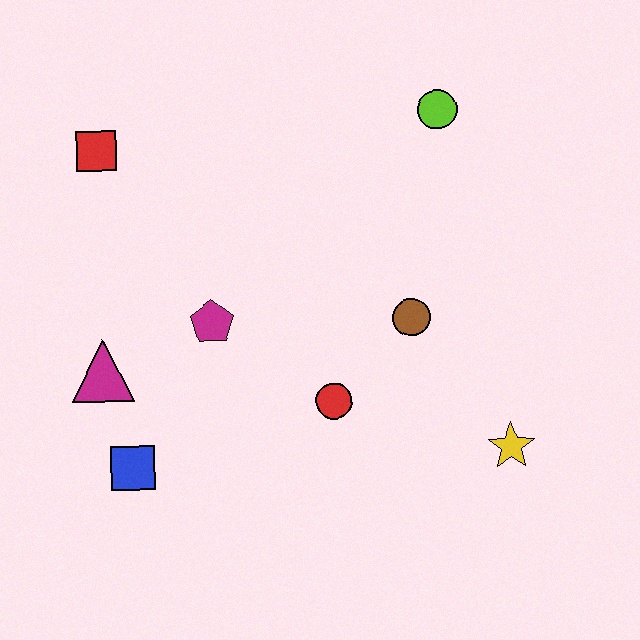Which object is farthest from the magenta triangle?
The lime circle is farthest from the magenta triangle.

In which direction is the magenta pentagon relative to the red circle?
The magenta pentagon is to the left of the red circle.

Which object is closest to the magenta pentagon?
The magenta triangle is closest to the magenta pentagon.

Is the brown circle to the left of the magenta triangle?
No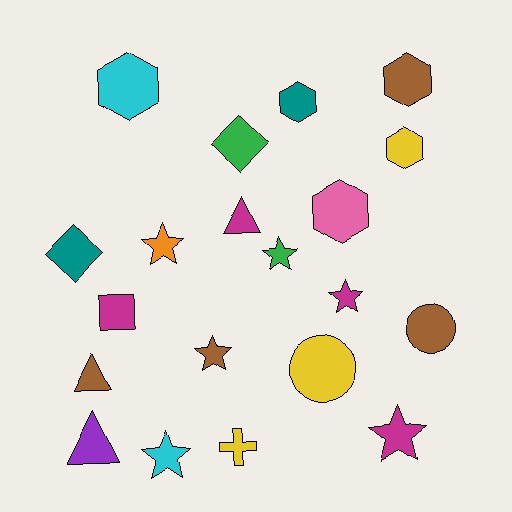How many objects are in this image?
There are 20 objects.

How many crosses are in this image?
There is 1 cross.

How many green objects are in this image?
There are 2 green objects.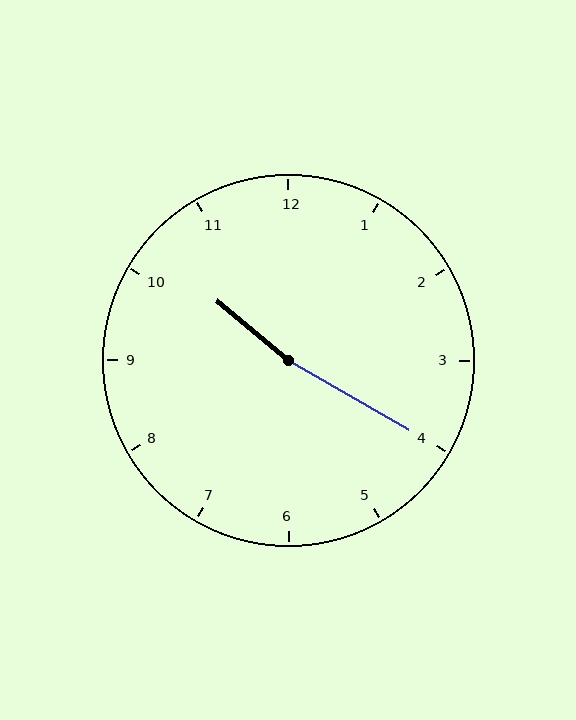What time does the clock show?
10:20.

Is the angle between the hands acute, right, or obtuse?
It is obtuse.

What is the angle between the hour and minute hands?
Approximately 170 degrees.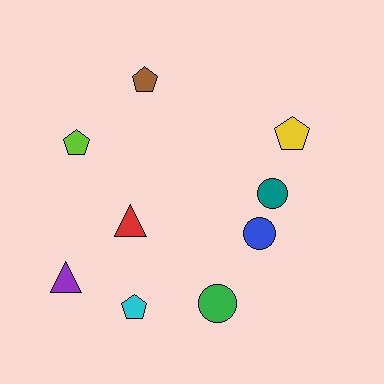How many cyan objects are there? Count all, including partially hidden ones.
There is 1 cyan object.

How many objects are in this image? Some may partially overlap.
There are 9 objects.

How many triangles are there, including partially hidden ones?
There are 2 triangles.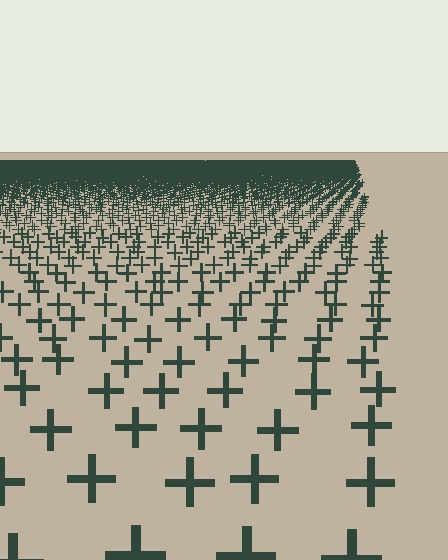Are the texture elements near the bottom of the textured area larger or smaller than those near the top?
Larger. Near the bottom, elements are closer to the viewer and appear at a bigger on-screen size.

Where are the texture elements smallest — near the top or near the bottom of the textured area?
Near the top.